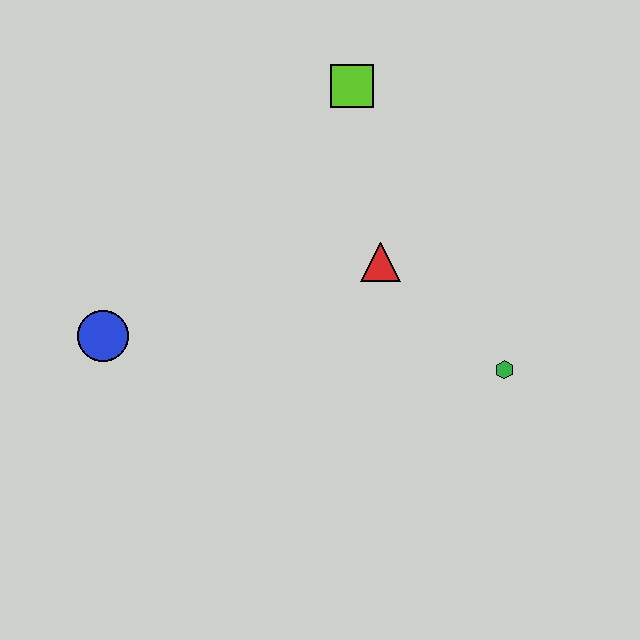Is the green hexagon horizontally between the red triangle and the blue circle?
No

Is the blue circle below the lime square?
Yes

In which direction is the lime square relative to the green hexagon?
The lime square is above the green hexagon.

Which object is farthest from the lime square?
The blue circle is farthest from the lime square.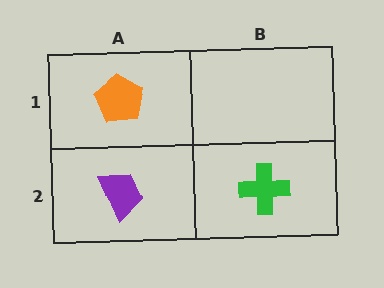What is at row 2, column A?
A purple trapezoid.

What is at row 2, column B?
A green cross.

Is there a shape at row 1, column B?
No, that cell is empty.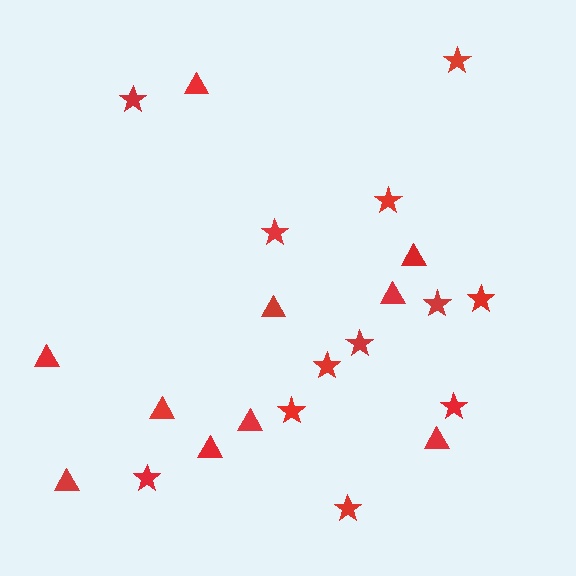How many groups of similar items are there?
There are 2 groups: one group of triangles (10) and one group of stars (12).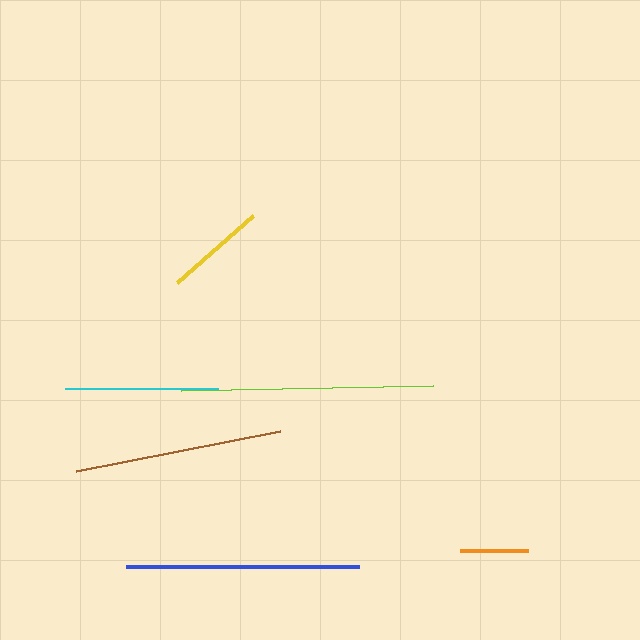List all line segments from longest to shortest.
From longest to shortest: lime, blue, brown, cyan, yellow, orange.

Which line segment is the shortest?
The orange line is the shortest at approximately 68 pixels.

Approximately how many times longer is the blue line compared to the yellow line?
The blue line is approximately 2.3 times the length of the yellow line.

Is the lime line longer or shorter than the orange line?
The lime line is longer than the orange line.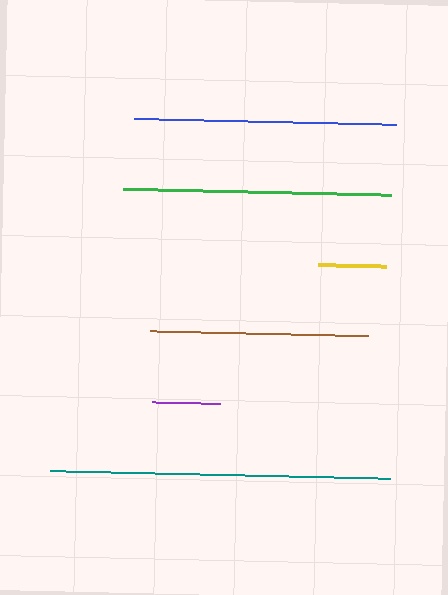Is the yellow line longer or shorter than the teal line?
The teal line is longer than the yellow line.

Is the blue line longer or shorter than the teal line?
The teal line is longer than the blue line.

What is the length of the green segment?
The green segment is approximately 268 pixels long.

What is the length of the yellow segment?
The yellow segment is approximately 68 pixels long.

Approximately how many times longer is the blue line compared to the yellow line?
The blue line is approximately 3.9 times the length of the yellow line.